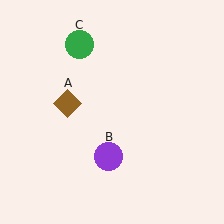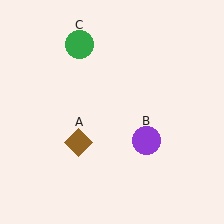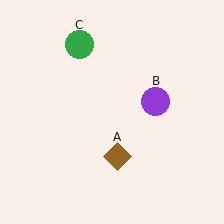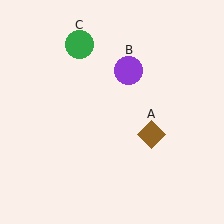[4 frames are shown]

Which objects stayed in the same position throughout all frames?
Green circle (object C) remained stationary.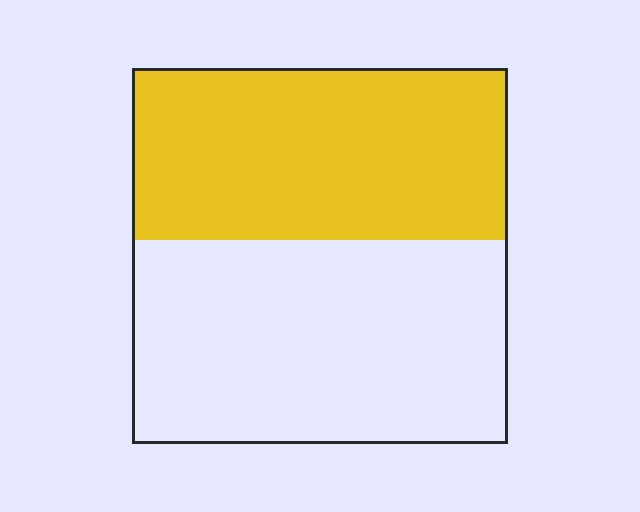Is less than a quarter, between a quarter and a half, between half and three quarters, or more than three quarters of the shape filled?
Between a quarter and a half.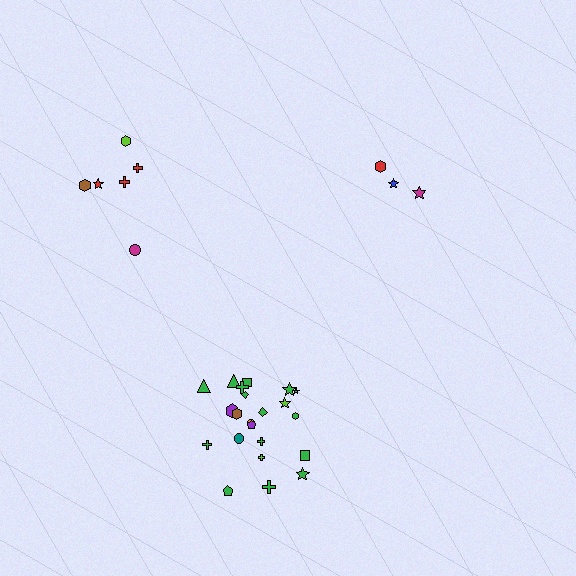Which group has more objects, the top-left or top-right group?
The top-left group.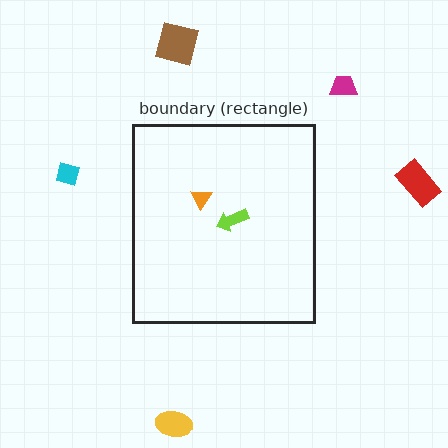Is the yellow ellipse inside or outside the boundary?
Outside.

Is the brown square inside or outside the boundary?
Outside.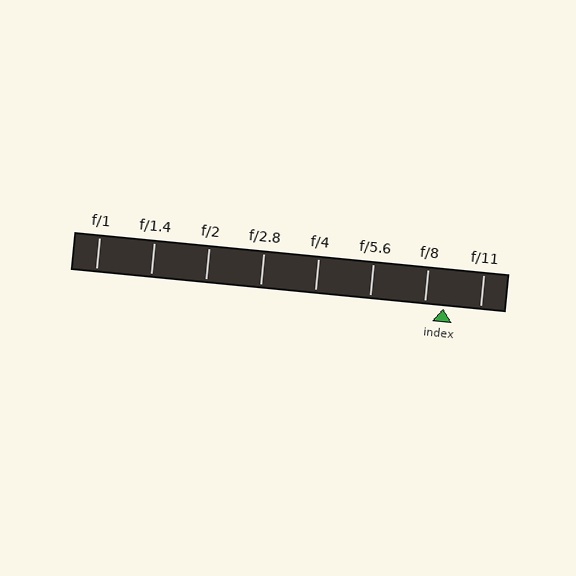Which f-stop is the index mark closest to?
The index mark is closest to f/8.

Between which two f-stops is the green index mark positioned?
The index mark is between f/8 and f/11.